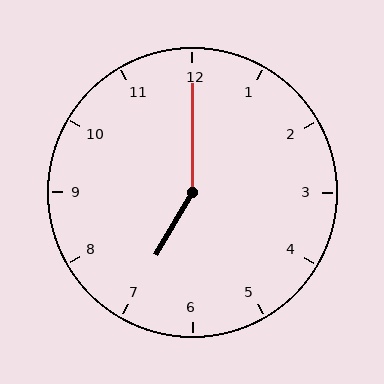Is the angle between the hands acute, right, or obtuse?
It is obtuse.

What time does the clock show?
7:00.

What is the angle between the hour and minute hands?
Approximately 150 degrees.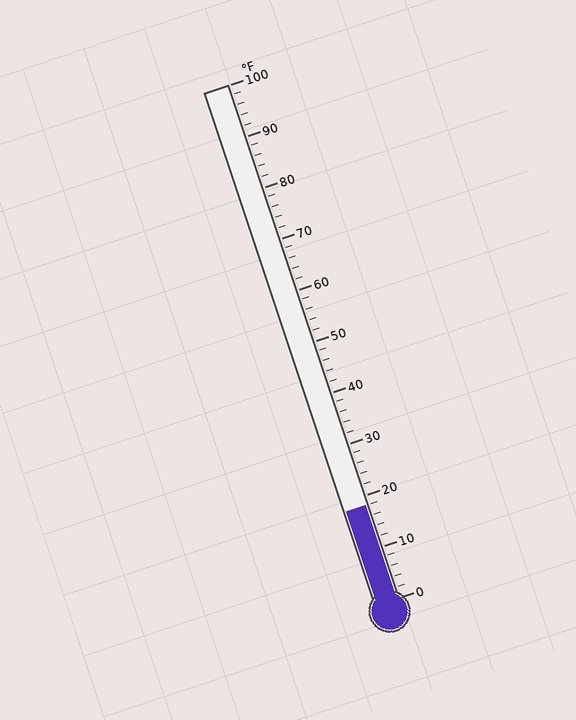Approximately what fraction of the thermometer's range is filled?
The thermometer is filled to approximately 20% of its range.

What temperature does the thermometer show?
The thermometer shows approximately 18°F.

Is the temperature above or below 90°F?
The temperature is below 90°F.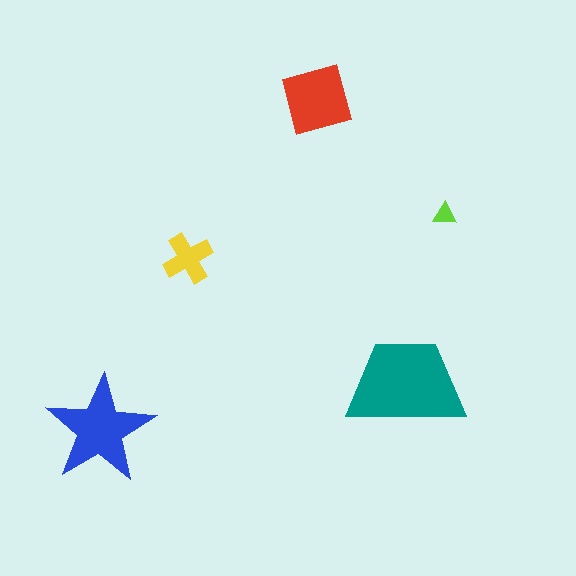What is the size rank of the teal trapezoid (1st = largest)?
1st.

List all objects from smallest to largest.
The lime triangle, the yellow cross, the red diamond, the blue star, the teal trapezoid.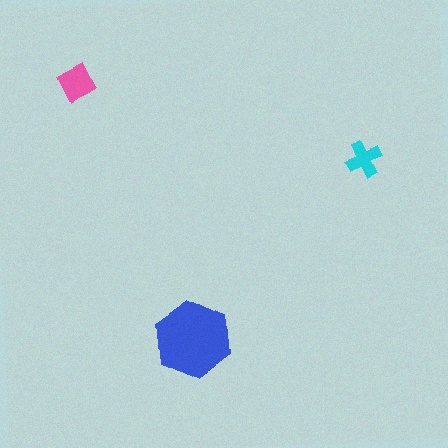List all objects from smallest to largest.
The cyan cross, the pink square, the blue hexagon.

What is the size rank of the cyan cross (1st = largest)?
3rd.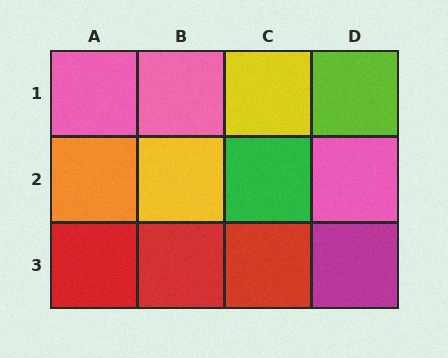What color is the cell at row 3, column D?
Magenta.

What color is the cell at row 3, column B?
Red.